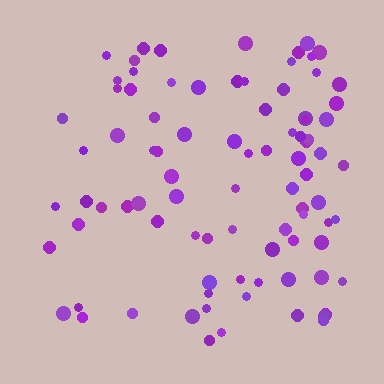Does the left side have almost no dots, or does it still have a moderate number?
Still a moderate number, just noticeably fewer than the right.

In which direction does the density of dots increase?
From left to right, with the right side densest.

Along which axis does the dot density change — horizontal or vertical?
Horizontal.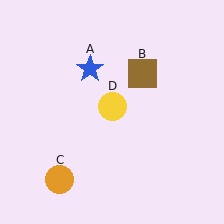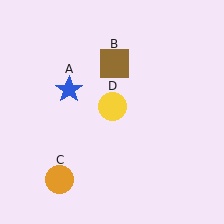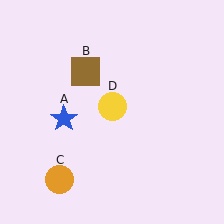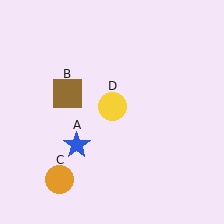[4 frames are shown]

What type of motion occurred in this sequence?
The blue star (object A), brown square (object B) rotated counterclockwise around the center of the scene.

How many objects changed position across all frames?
2 objects changed position: blue star (object A), brown square (object B).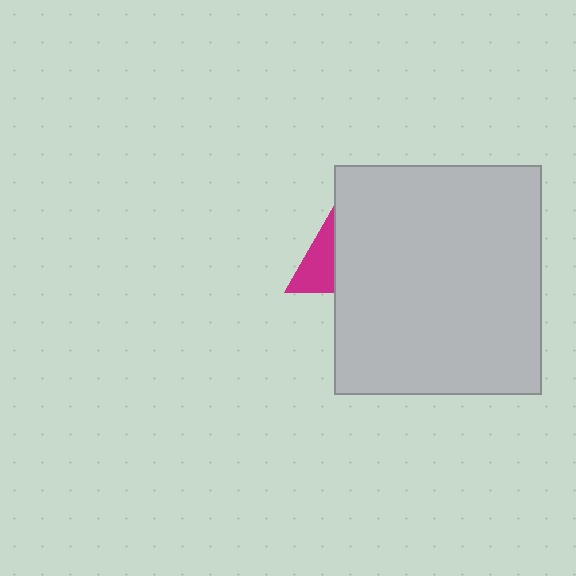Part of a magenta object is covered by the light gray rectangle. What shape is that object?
It is a triangle.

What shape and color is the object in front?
The object in front is a light gray rectangle.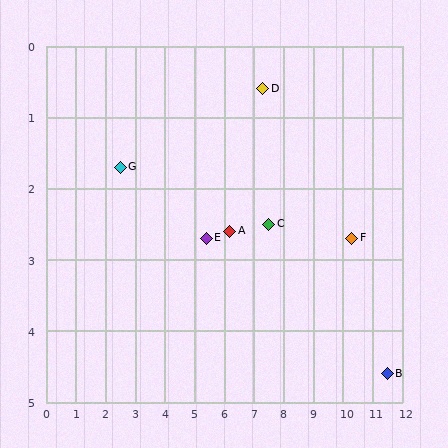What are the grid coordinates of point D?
Point D is at approximately (7.3, 0.6).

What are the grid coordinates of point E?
Point E is at approximately (5.4, 2.7).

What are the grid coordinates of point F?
Point F is at approximately (10.3, 2.7).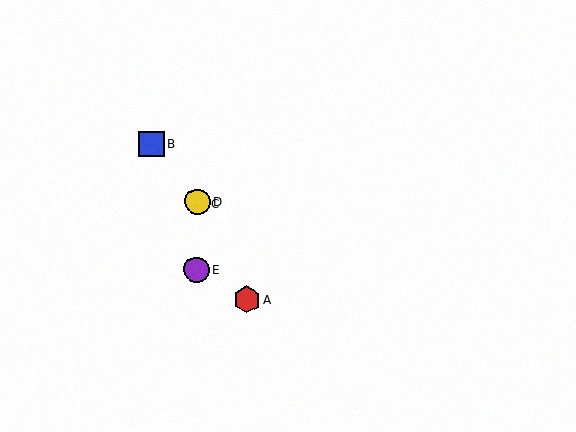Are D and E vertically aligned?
Yes, both are at x≈198.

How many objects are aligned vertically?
3 objects (C, D, E) are aligned vertically.